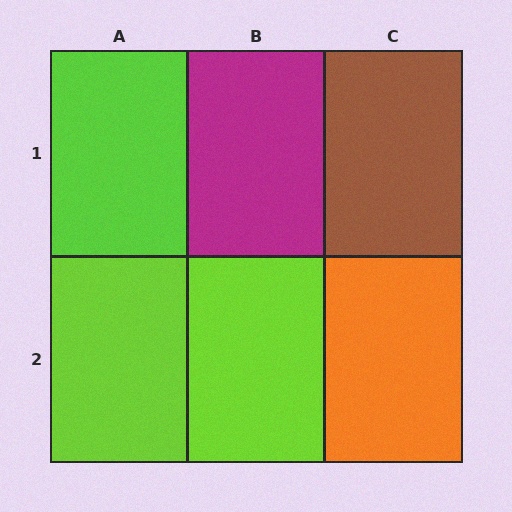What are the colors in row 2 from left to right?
Lime, lime, orange.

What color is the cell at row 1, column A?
Lime.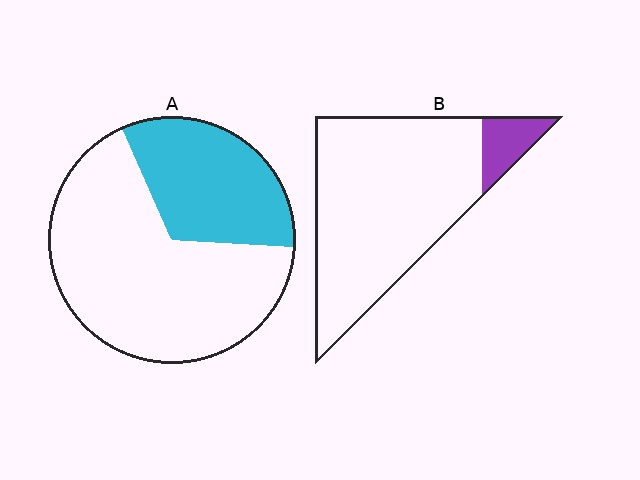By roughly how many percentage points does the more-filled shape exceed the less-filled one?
By roughly 20 percentage points (A over B).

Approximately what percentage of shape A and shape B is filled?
A is approximately 35% and B is approximately 10%.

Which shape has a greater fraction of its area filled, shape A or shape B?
Shape A.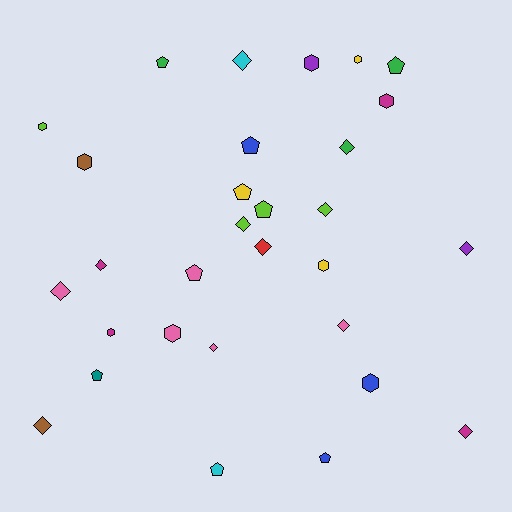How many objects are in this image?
There are 30 objects.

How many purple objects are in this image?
There are 2 purple objects.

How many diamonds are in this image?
There are 12 diamonds.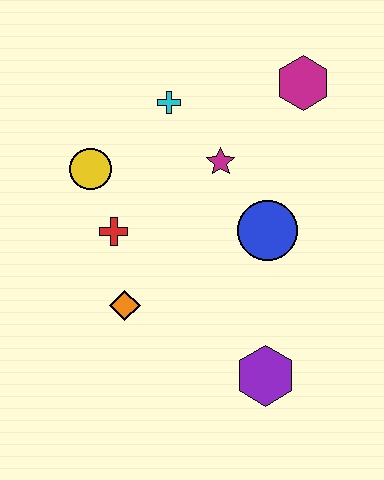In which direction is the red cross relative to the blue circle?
The red cross is to the left of the blue circle.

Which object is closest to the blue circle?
The magenta star is closest to the blue circle.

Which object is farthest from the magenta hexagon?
The purple hexagon is farthest from the magenta hexagon.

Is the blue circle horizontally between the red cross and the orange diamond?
No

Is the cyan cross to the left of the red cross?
No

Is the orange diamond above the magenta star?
No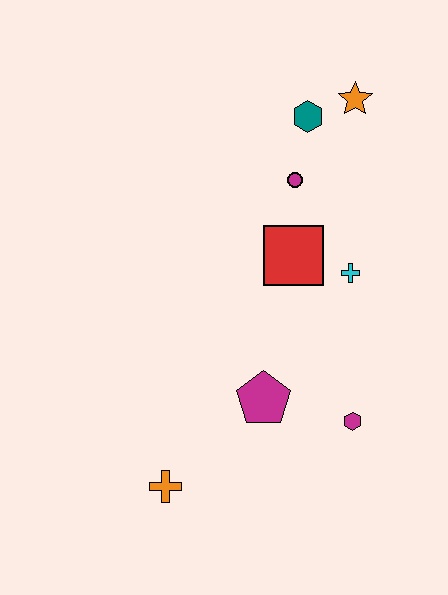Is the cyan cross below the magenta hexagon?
No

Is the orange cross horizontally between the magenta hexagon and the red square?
No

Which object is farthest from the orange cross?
The orange star is farthest from the orange cross.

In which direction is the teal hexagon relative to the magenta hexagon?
The teal hexagon is above the magenta hexagon.